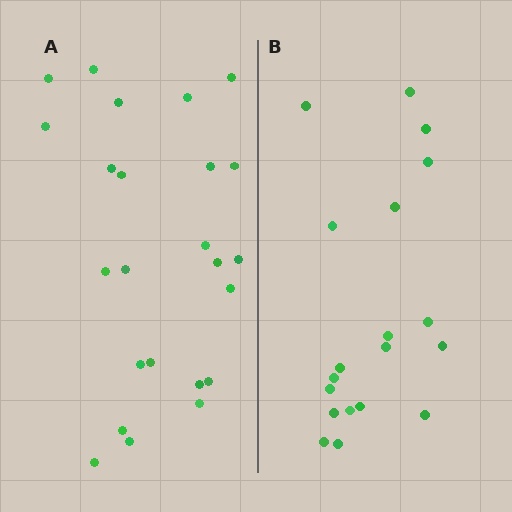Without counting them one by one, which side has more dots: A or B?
Region A (the left region) has more dots.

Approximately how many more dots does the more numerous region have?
Region A has about 5 more dots than region B.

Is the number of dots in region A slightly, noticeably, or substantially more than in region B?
Region A has noticeably more, but not dramatically so. The ratio is roughly 1.3 to 1.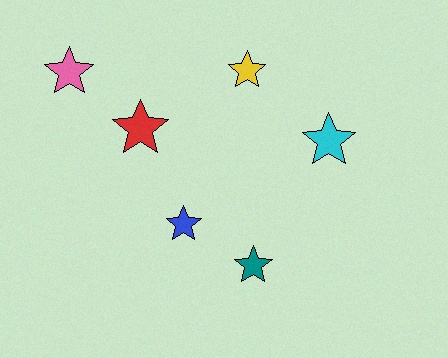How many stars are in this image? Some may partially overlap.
There are 6 stars.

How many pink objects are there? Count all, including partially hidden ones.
There is 1 pink object.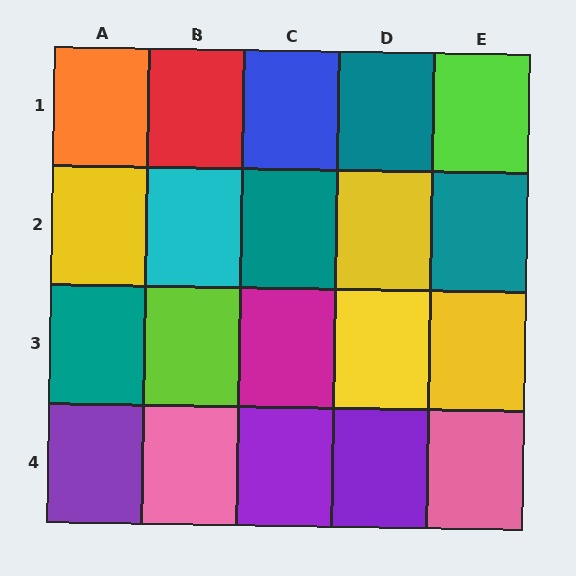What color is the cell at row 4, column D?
Purple.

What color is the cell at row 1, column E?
Lime.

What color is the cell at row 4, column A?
Purple.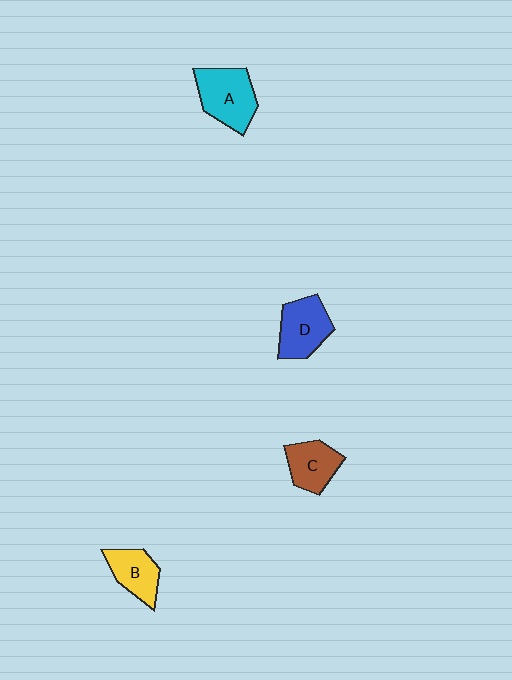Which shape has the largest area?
Shape A (cyan).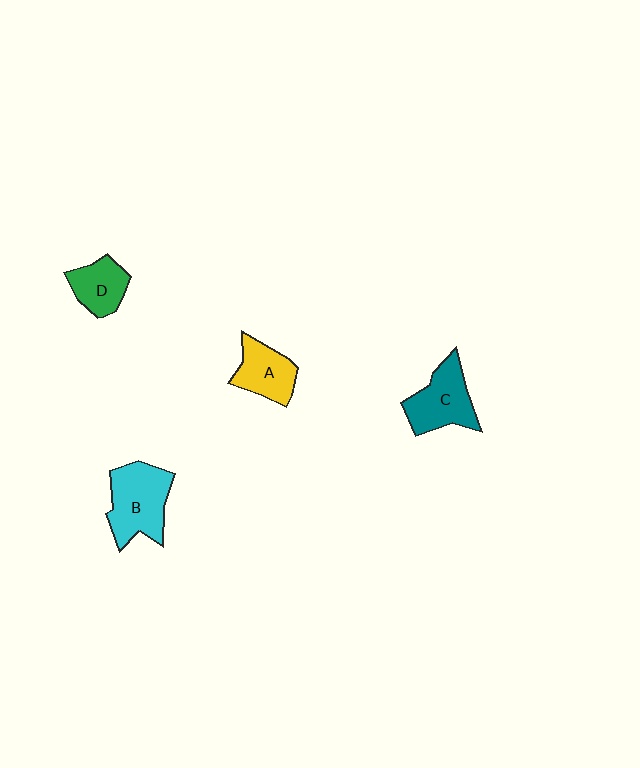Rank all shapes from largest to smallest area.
From largest to smallest: B (cyan), C (teal), A (yellow), D (green).